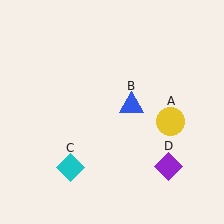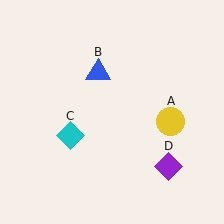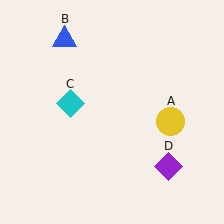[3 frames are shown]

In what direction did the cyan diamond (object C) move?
The cyan diamond (object C) moved up.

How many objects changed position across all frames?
2 objects changed position: blue triangle (object B), cyan diamond (object C).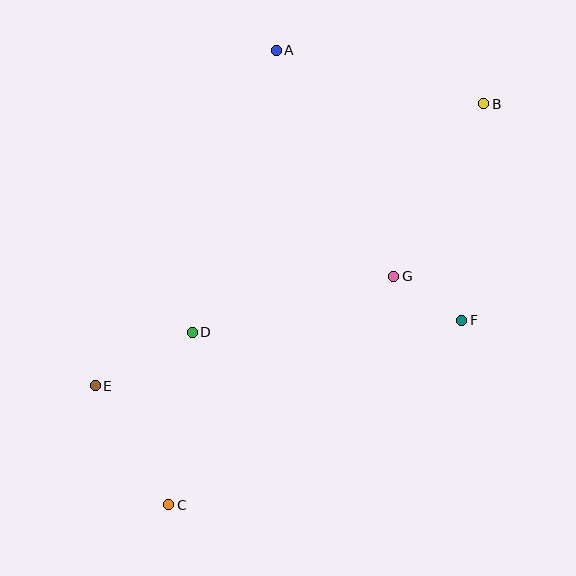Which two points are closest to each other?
Points F and G are closest to each other.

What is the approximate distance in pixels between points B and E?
The distance between B and E is approximately 481 pixels.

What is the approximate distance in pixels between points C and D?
The distance between C and D is approximately 174 pixels.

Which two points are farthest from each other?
Points B and C are farthest from each other.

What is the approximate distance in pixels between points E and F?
The distance between E and F is approximately 373 pixels.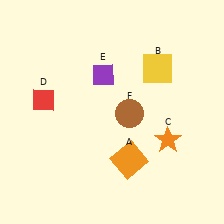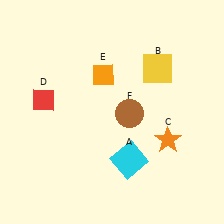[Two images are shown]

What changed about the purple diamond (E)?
In Image 1, E is purple. In Image 2, it changed to orange.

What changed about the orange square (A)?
In Image 1, A is orange. In Image 2, it changed to cyan.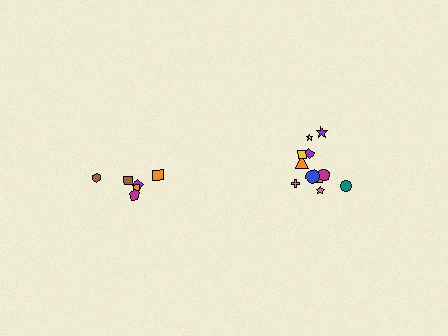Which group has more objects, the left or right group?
The right group.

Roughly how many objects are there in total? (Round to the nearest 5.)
Roughly 20 objects in total.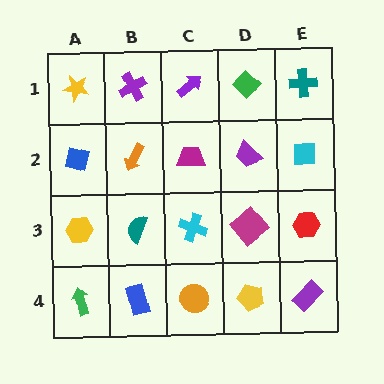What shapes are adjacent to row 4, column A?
A yellow hexagon (row 3, column A), a blue rectangle (row 4, column B).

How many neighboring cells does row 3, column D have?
4.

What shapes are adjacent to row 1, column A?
A blue square (row 2, column A), a purple cross (row 1, column B).